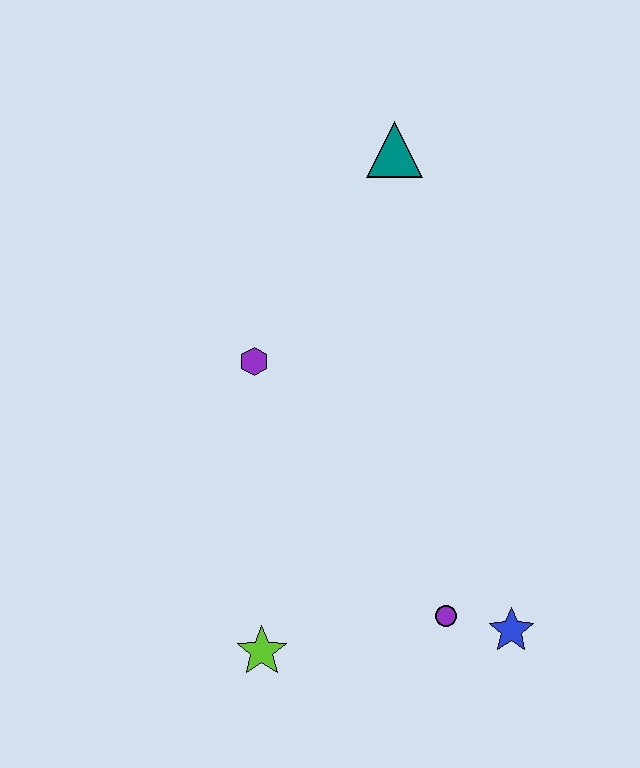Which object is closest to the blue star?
The purple circle is closest to the blue star.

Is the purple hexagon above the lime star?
Yes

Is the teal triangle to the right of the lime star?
Yes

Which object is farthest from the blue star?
The teal triangle is farthest from the blue star.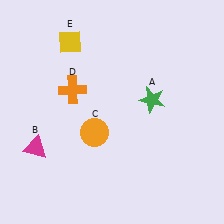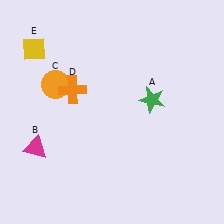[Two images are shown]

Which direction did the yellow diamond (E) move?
The yellow diamond (E) moved left.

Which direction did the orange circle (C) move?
The orange circle (C) moved up.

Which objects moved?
The objects that moved are: the orange circle (C), the yellow diamond (E).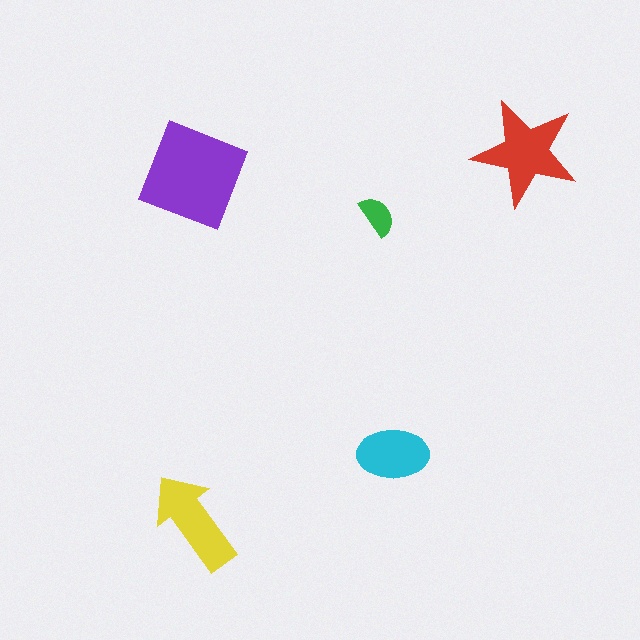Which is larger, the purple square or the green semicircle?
The purple square.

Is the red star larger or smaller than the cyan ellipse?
Larger.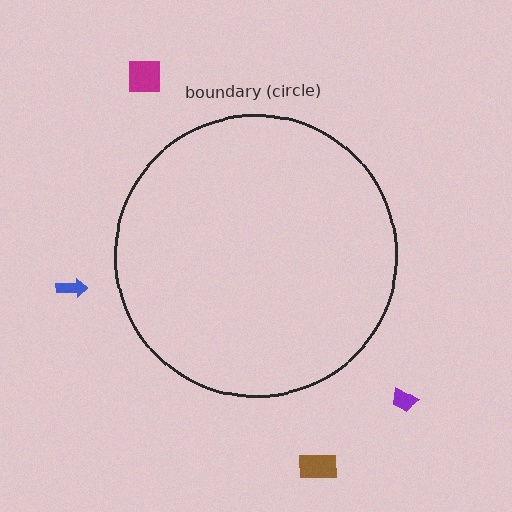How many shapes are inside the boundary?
0 inside, 4 outside.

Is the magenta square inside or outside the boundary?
Outside.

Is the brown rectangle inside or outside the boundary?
Outside.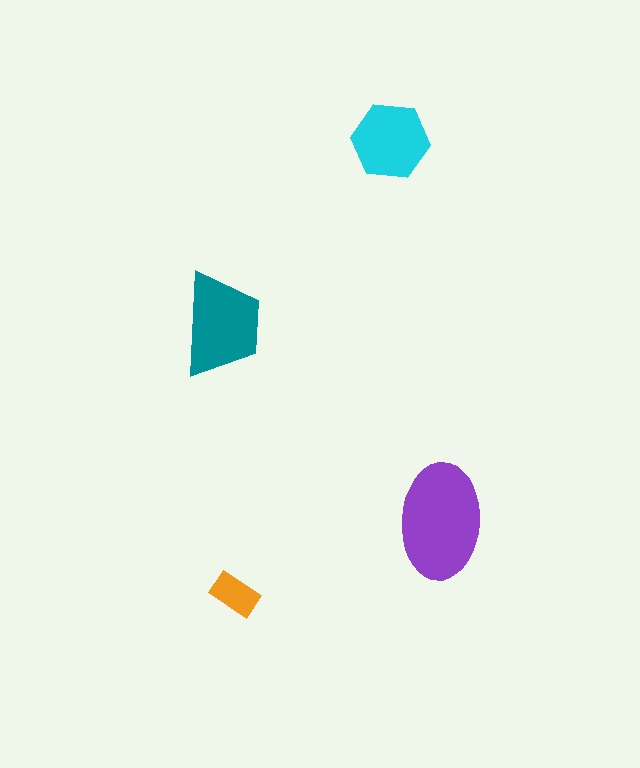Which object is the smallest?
The orange rectangle.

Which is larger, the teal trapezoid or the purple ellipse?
The purple ellipse.